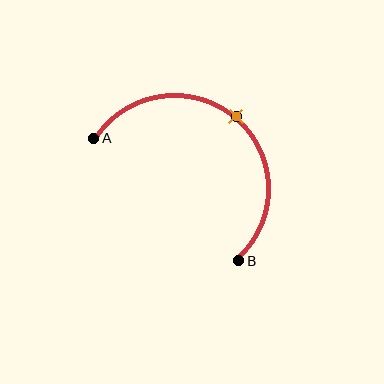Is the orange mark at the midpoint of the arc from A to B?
Yes. The orange mark lies on the arc at equal arc-length from both A and B — it is the arc midpoint.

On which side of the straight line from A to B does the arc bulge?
The arc bulges above and to the right of the straight line connecting A and B.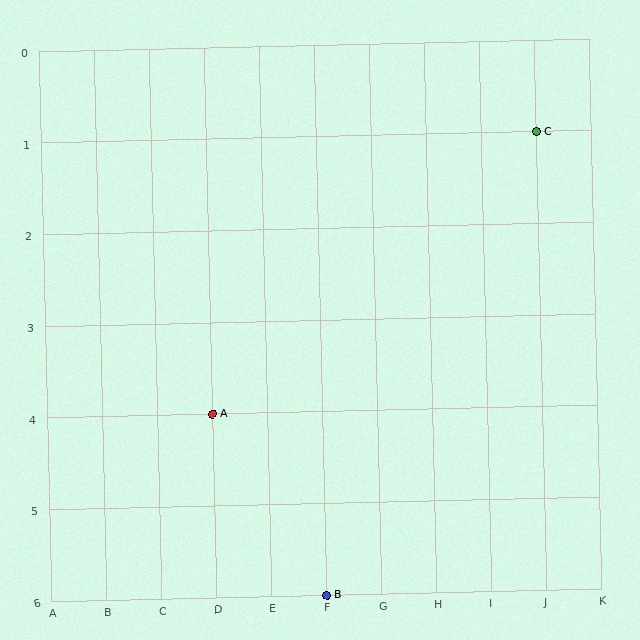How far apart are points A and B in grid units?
Points A and B are 2 columns and 2 rows apart (about 2.8 grid units diagonally).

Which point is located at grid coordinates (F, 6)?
Point B is at (F, 6).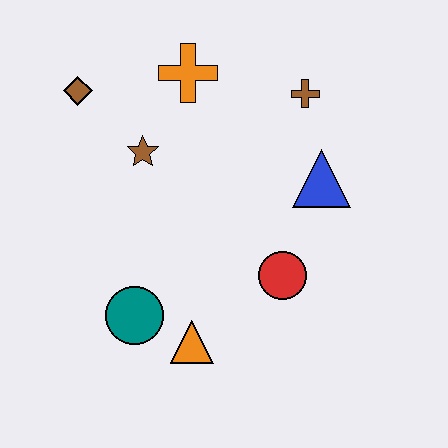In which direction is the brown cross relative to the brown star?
The brown cross is to the right of the brown star.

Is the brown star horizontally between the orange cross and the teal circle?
Yes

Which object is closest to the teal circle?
The orange triangle is closest to the teal circle.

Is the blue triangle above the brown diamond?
No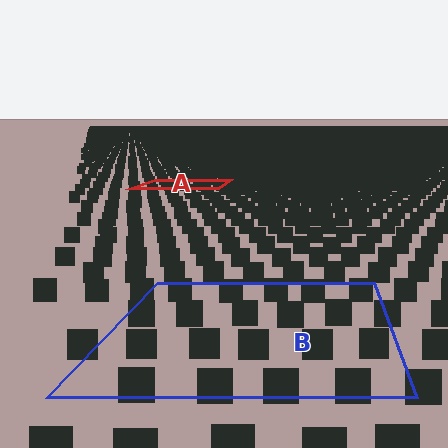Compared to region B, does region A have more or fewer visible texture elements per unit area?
Region A has more texture elements per unit area — they are packed more densely because it is farther away.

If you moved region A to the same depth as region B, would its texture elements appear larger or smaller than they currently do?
They would appear larger. At a closer depth, the same texture elements are projected at a bigger on-screen size.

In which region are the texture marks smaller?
The texture marks are smaller in region A, because it is farther away.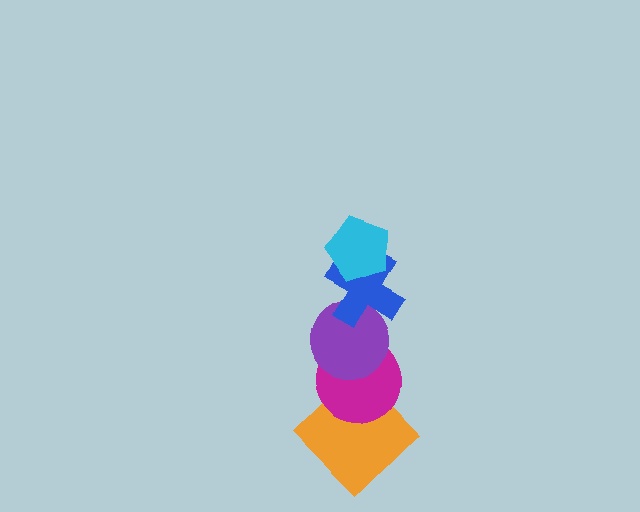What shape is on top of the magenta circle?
The purple circle is on top of the magenta circle.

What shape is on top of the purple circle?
The blue cross is on top of the purple circle.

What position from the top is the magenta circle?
The magenta circle is 4th from the top.